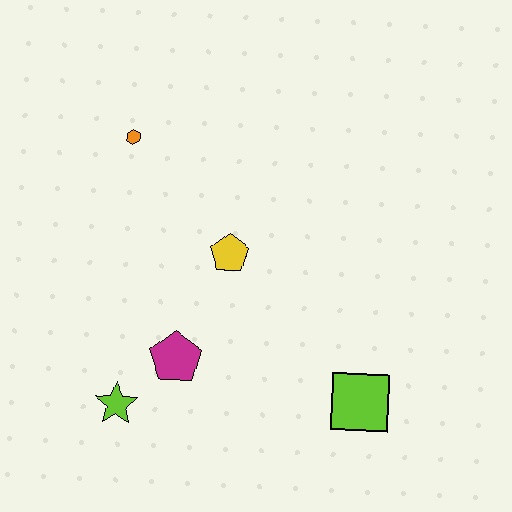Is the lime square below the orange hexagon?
Yes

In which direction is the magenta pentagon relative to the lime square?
The magenta pentagon is to the left of the lime square.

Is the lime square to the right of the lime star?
Yes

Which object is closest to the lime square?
The magenta pentagon is closest to the lime square.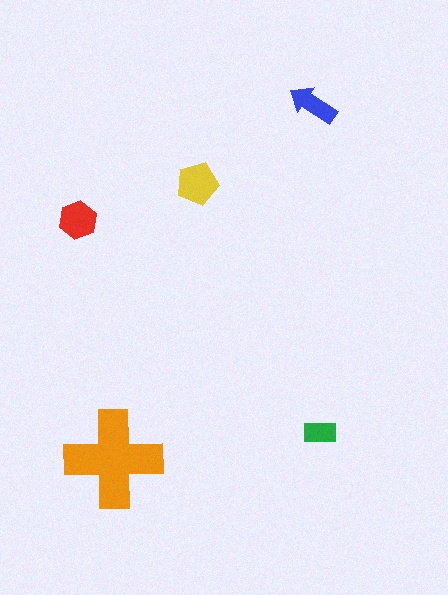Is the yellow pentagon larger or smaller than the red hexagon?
Larger.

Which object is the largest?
The orange cross.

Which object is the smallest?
The green rectangle.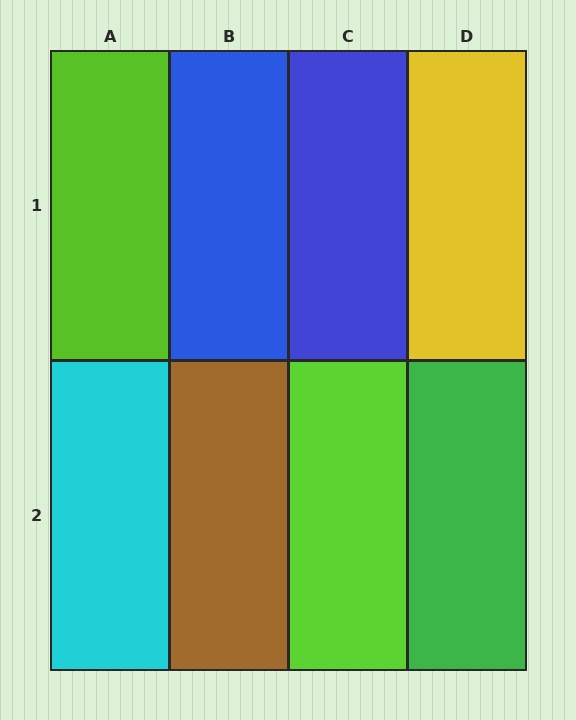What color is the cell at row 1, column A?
Lime.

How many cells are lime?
2 cells are lime.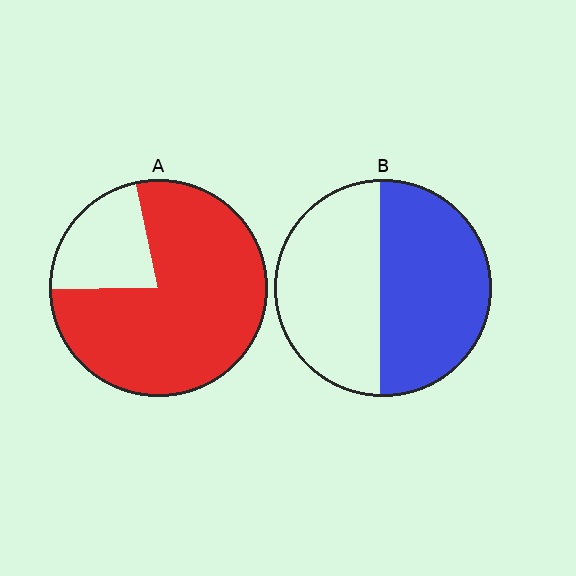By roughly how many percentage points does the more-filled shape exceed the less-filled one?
By roughly 25 percentage points (A over B).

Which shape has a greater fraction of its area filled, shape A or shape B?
Shape A.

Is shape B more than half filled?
Roughly half.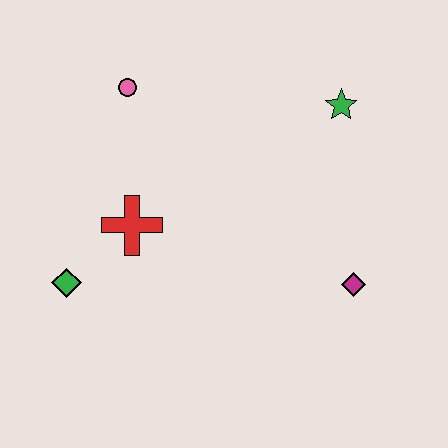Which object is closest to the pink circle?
The red cross is closest to the pink circle.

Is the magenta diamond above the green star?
No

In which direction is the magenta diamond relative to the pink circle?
The magenta diamond is to the right of the pink circle.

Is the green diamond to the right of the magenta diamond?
No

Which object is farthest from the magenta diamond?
The pink circle is farthest from the magenta diamond.